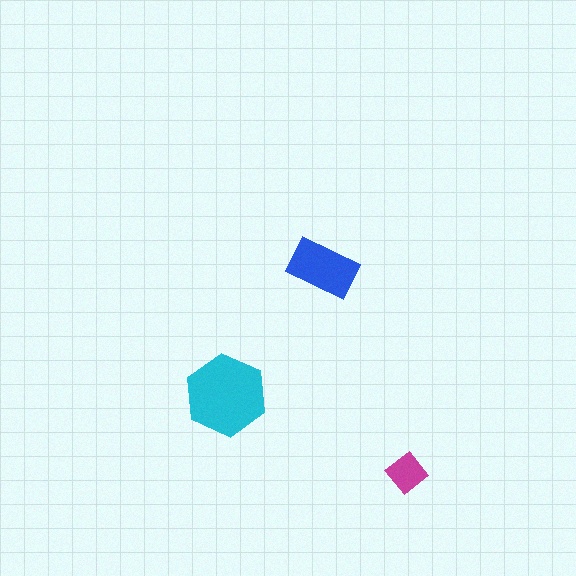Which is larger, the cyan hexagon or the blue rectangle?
The cyan hexagon.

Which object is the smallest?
The magenta diamond.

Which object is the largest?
The cyan hexagon.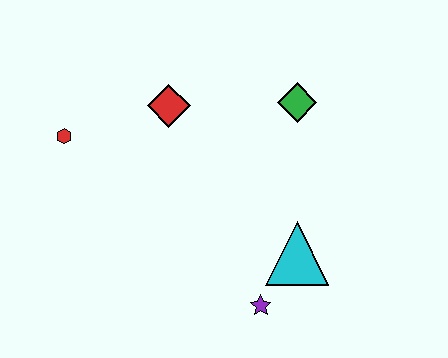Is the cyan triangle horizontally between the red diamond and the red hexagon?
No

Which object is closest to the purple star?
The cyan triangle is closest to the purple star.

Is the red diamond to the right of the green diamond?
No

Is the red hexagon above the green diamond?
No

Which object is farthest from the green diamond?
The red hexagon is farthest from the green diamond.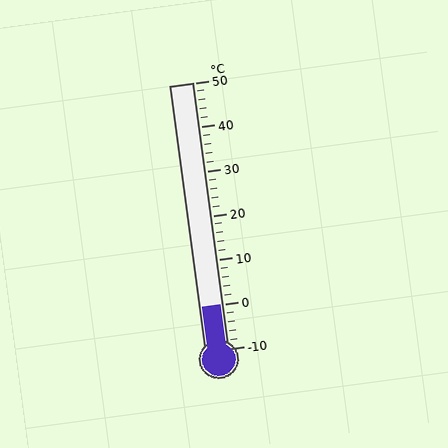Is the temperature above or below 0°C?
The temperature is at 0°C.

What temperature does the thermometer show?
The thermometer shows approximately 0°C.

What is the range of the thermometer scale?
The thermometer scale ranges from -10°C to 50°C.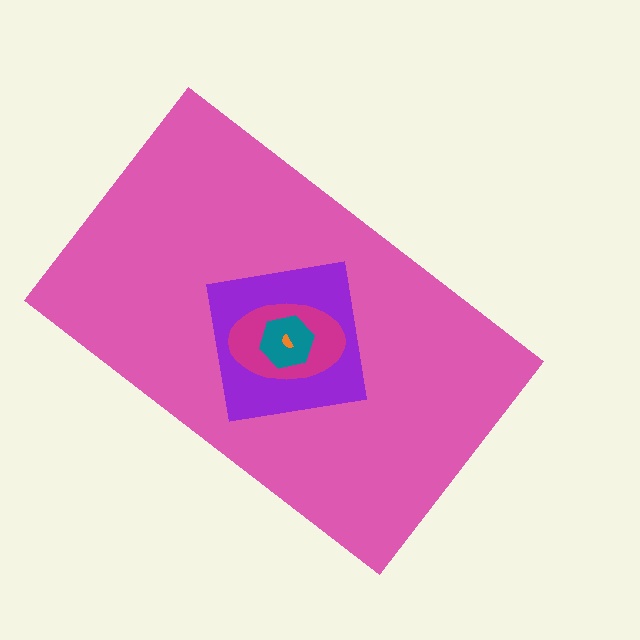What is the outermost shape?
The pink rectangle.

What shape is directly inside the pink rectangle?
The purple square.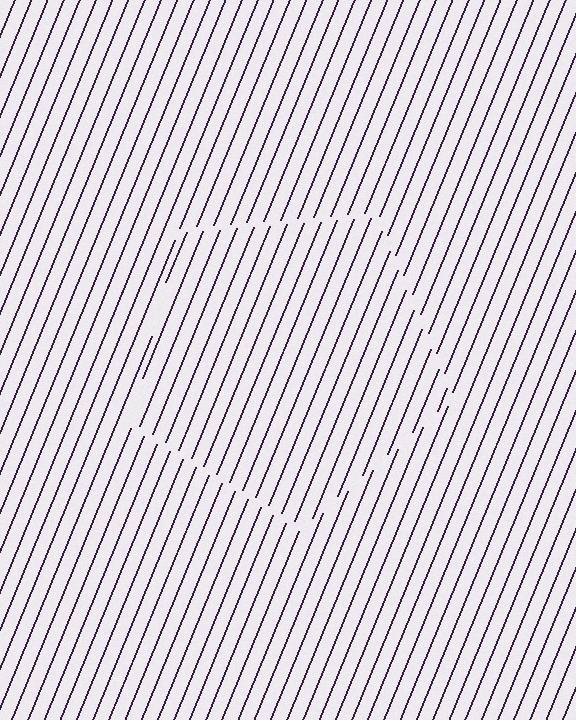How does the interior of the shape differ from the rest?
The interior of the shape contains the same grating, shifted by half a period — the contour is defined by the phase discontinuity where line-ends from the inner and outer gratings abut.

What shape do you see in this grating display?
An illusory pentagon. The interior of the shape contains the same grating, shifted by half a period — the contour is defined by the phase discontinuity where line-ends from the inner and outer gratings abut.